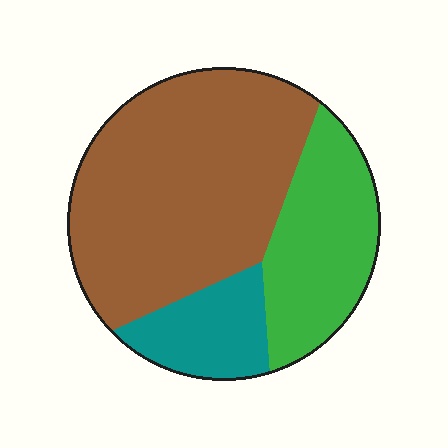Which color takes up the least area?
Teal, at roughly 15%.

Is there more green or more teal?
Green.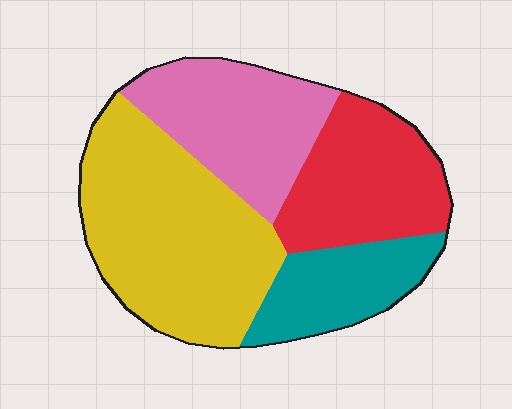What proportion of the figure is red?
Red covers about 25% of the figure.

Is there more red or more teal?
Red.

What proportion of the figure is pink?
Pink covers roughly 25% of the figure.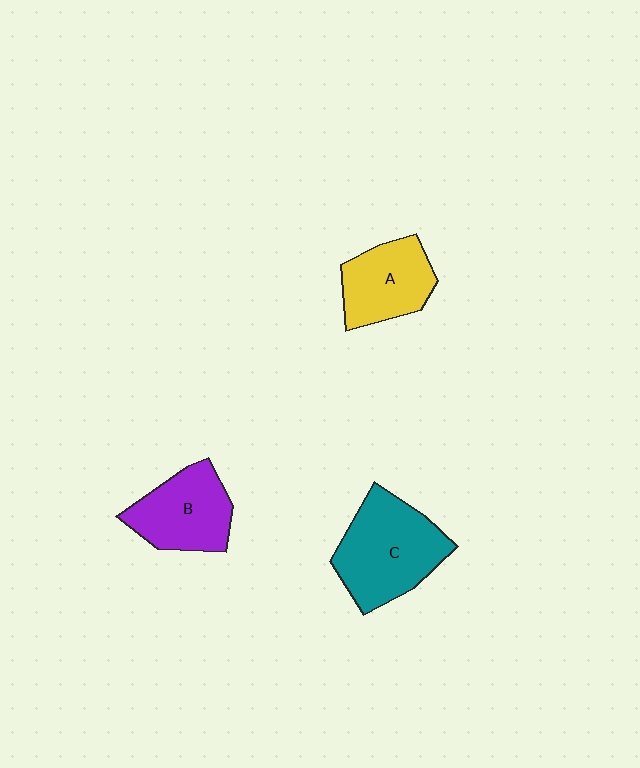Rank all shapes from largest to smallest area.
From largest to smallest: C (teal), B (purple), A (yellow).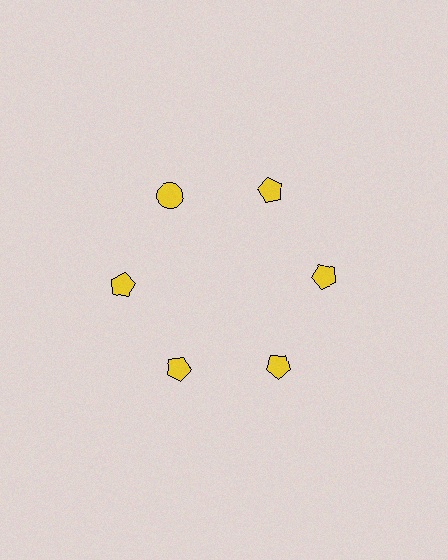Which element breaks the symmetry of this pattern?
The yellow circle at roughly the 11 o'clock position breaks the symmetry. All other shapes are yellow pentagons.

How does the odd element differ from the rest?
It has a different shape: circle instead of pentagon.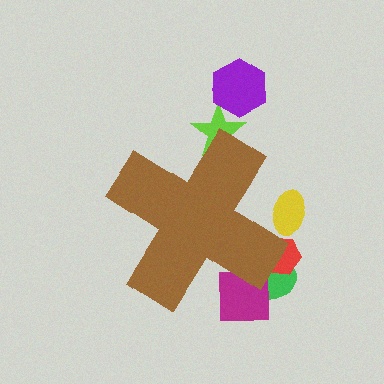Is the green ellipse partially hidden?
Yes, the green ellipse is partially hidden behind the brown cross.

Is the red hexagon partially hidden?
Yes, the red hexagon is partially hidden behind the brown cross.